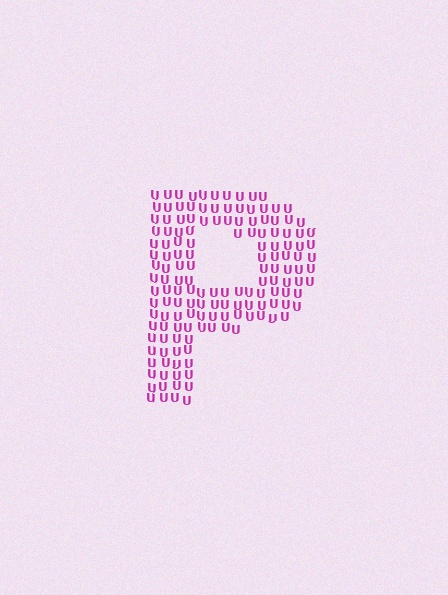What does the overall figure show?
The overall figure shows the letter P.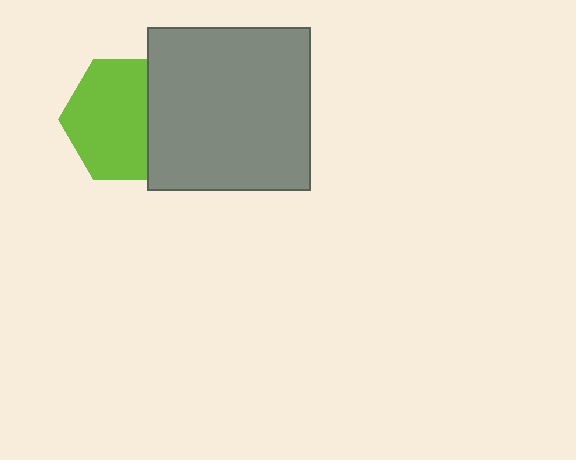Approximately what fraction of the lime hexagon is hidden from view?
Roughly 31% of the lime hexagon is hidden behind the gray square.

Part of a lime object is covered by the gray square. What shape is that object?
It is a hexagon.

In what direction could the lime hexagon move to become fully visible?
The lime hexagon could move left. That would shift it out from behind the gray square entirely.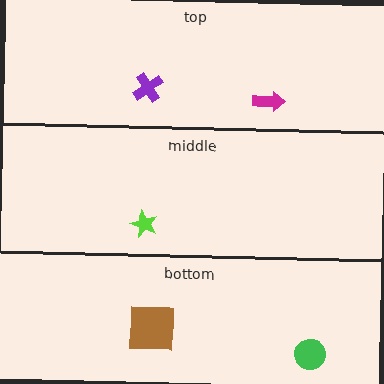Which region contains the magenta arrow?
The top region.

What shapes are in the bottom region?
The brown square, the green circle.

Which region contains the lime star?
The middle region.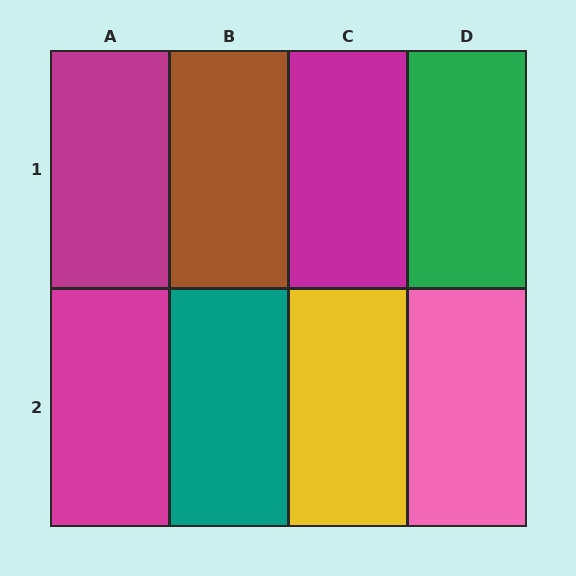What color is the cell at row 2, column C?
Yellow.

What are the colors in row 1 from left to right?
Magenta, brown, magenta, green.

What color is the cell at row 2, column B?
Teal.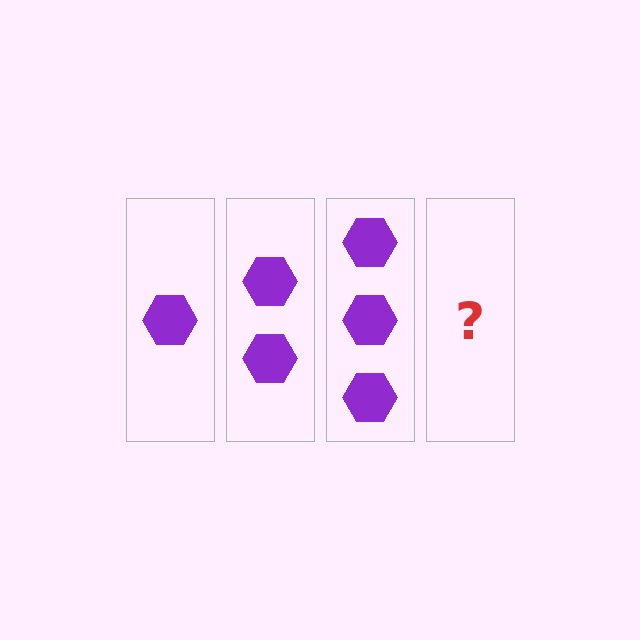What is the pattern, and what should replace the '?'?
The pattern is that each step adds one more hexagon. The '?' should be 4 hexagons.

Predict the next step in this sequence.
The next step is 4 hexagons.